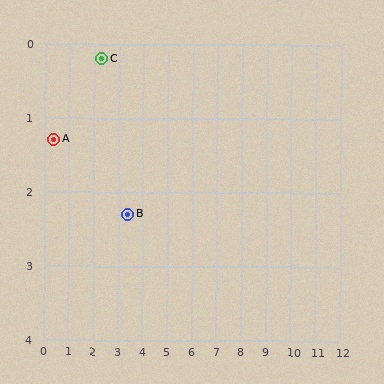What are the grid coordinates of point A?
Point A is at approximately (0.4, 1.3).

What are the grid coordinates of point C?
Point C is at approximately (2.3, 0.2).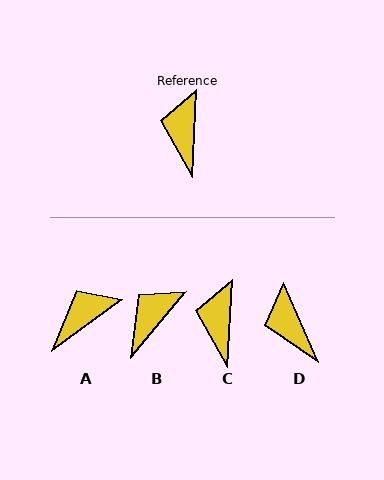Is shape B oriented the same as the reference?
No, it is off by about 36 degrees.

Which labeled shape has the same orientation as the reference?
C.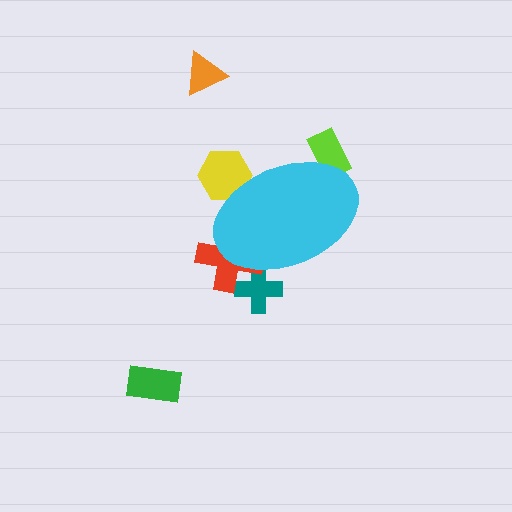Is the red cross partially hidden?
Yes, the red cross is partially hidden behind the cyan ellipse.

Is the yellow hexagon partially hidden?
Yes, the yellow hexagon is partially hidden behind the cyan ellipse.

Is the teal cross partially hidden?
Yes, the teal cross is partially hidden behind the cyan ellipse.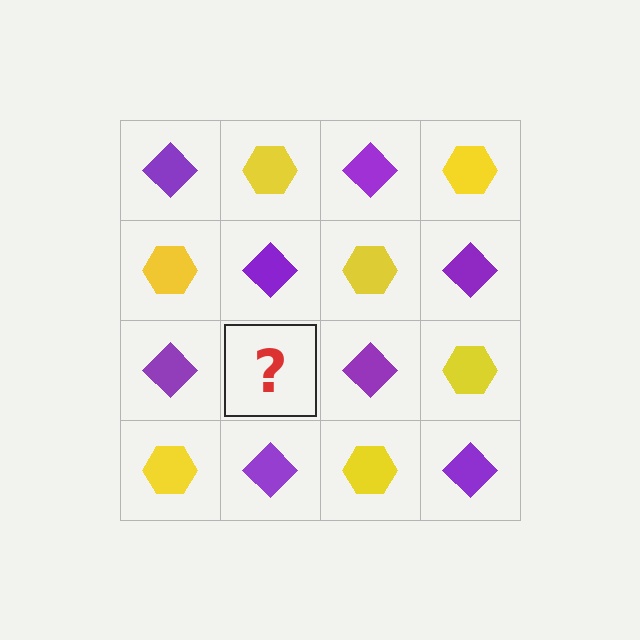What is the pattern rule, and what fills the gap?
The rule is that it alternates purple diamond and yellow hexagon in a checkerboard pattern. The gap should be filled with a yellow hexagon.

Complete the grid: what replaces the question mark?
The question mark should be replaced with a yellow hexagon.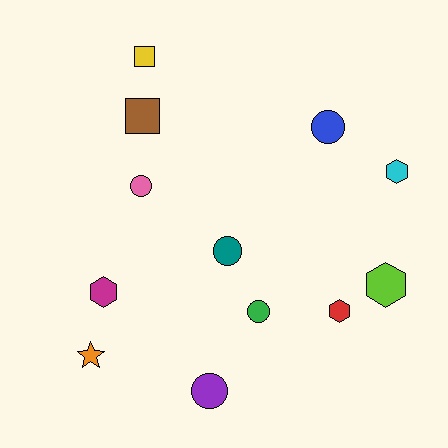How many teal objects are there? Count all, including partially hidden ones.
There is 1 teal object.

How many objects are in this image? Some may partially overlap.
There are 12 objects.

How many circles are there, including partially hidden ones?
There are 5 circles.